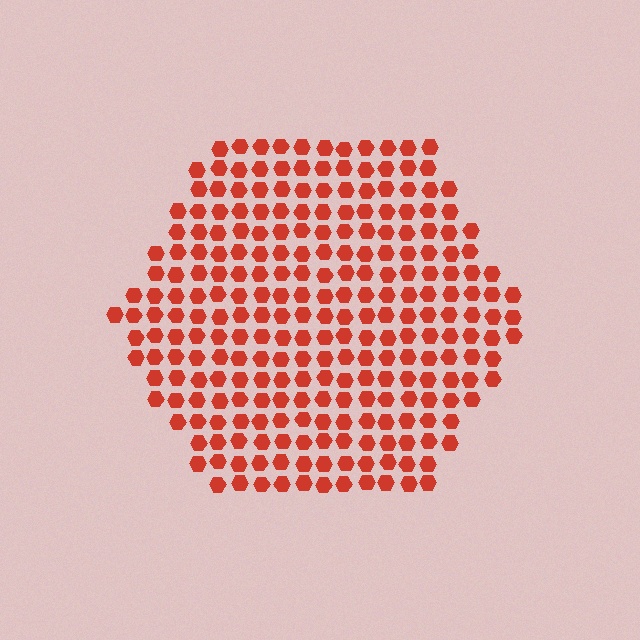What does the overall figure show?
The overall figure shows a hexagon.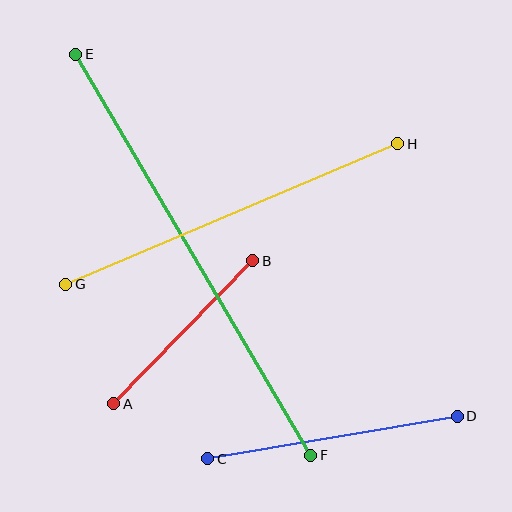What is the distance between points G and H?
The distance is approximately 360 pixels.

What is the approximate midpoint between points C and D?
The midpoint is at approximately (333, 438) pixels.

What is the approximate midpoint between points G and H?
The midpoint is at approximately (232, 214) pixels.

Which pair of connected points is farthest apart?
Points E and F are farthest apart.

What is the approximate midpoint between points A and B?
The midpoint is at approximately (183, 332) pixels.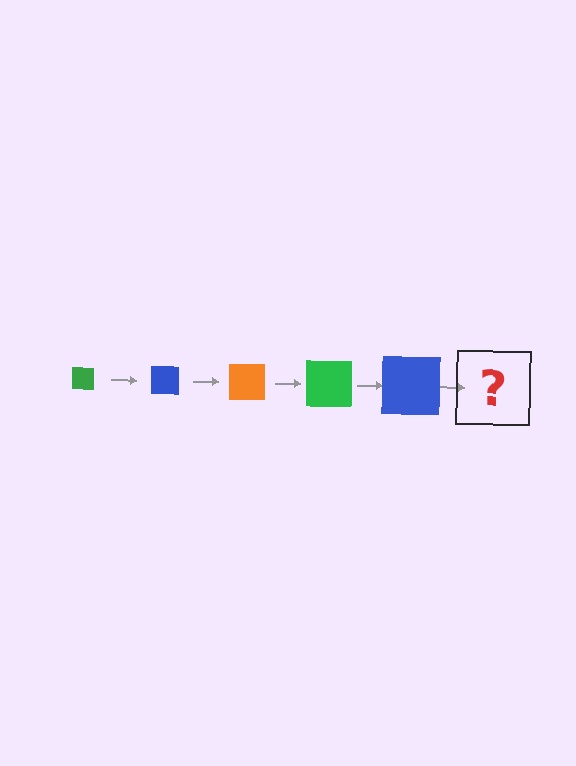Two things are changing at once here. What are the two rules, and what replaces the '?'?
The two rules are that the square grows larger each step and the color cycles through green, blue, and orange. The '?' should be an orange square, larger than the previous one.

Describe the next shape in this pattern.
It should be an orange square, larger than the previous one.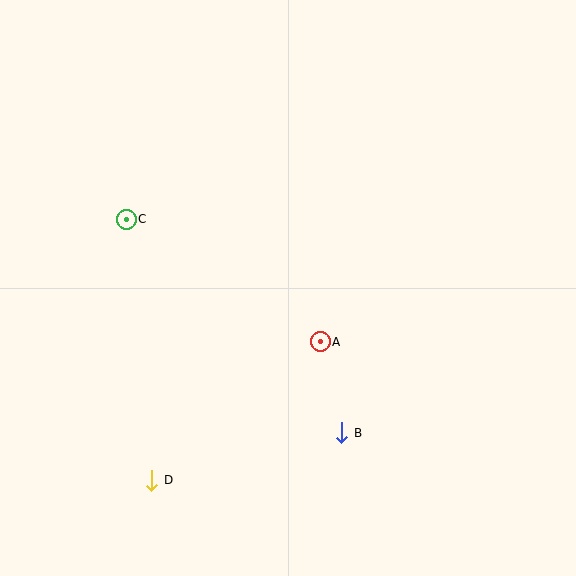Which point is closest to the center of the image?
Point A at (320, 342) is closest to the center.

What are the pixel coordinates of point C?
Point C is at (126, 219).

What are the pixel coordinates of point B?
Point B is at (342, 433).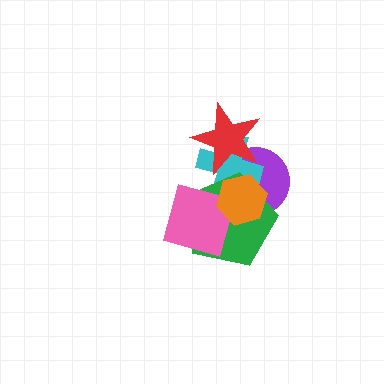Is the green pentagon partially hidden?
Yes, it is partially covered by another shape.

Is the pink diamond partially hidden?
Yes, it is partially covered by another shape.